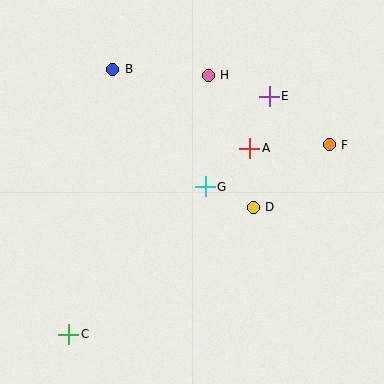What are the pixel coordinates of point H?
Point H is at (208, 75).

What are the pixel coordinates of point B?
Point B is at (113, 69).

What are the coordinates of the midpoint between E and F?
The midpoint between E and F is at (299, 120).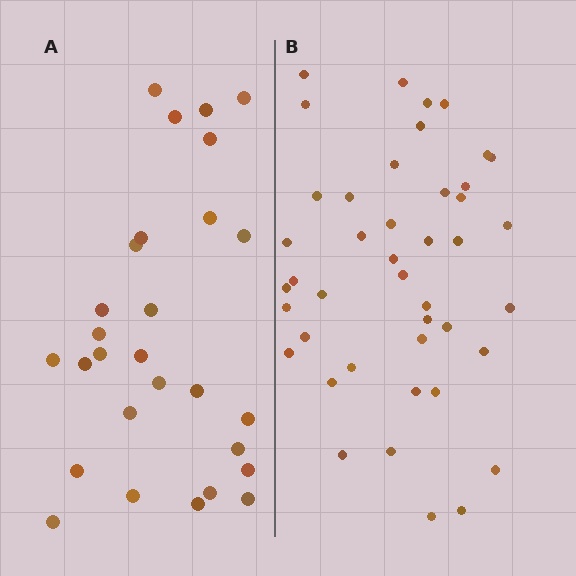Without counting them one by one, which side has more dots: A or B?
Region B (the right region) has more dots.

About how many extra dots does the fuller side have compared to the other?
Region B has approximately 15 more dots than region A.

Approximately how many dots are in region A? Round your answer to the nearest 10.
About 30 dots. (The exact count is 28, which rounds to 30.)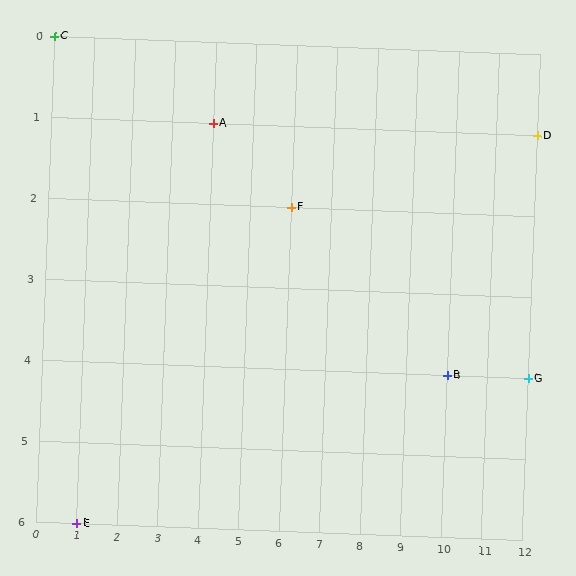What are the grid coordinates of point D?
Point D is at grid coordinates (12, 1).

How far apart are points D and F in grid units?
Points D and F are 6 columns and 1 row apart (about 6.1 grid units diagonally).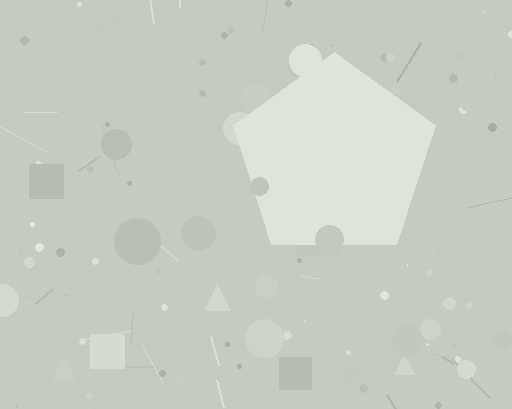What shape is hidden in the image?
A pentagon is hidden in the image.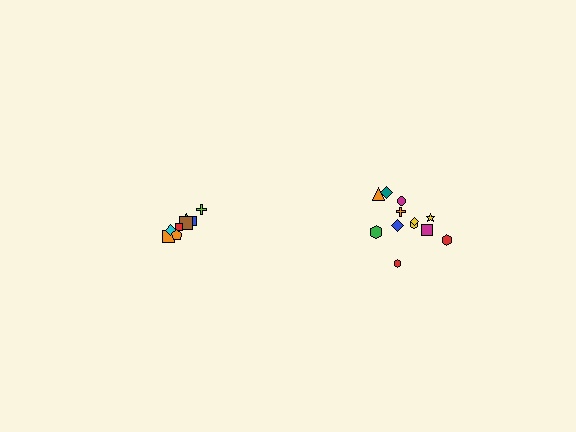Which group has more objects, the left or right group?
The right group.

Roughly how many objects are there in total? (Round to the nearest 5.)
Roughly 20 objects in total.